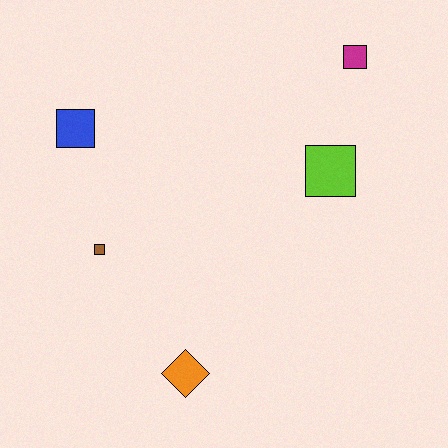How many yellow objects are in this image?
There are no yellow objects.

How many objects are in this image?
There are 5 objects.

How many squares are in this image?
There are 4 squares.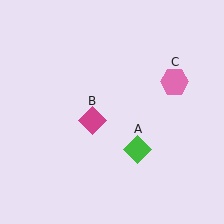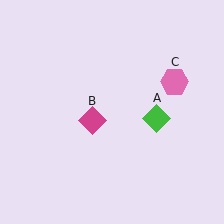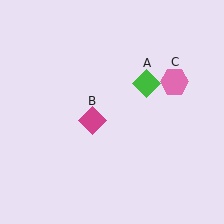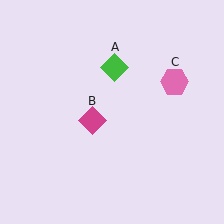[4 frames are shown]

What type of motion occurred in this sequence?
The green diamond (object A) rotated counterclockwise around the center of the scene.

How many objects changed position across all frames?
1 object changed position: green diamond (object A).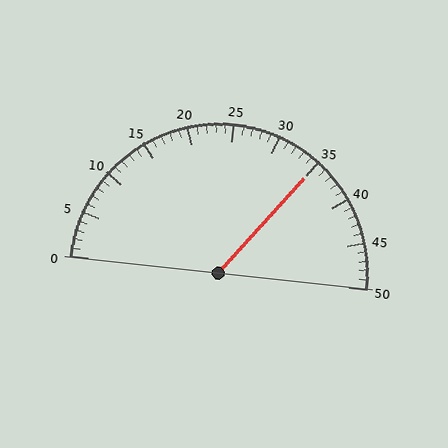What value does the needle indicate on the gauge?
The needle indicates approximately 35.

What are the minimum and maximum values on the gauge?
The gauge ranges from 0 to 50.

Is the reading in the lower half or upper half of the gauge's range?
The reading is in the upper half of the range (0 to 50).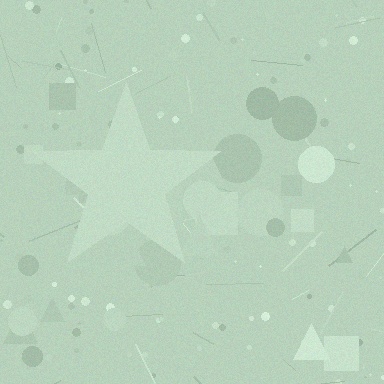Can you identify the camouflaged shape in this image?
The camouflaged shape is a star.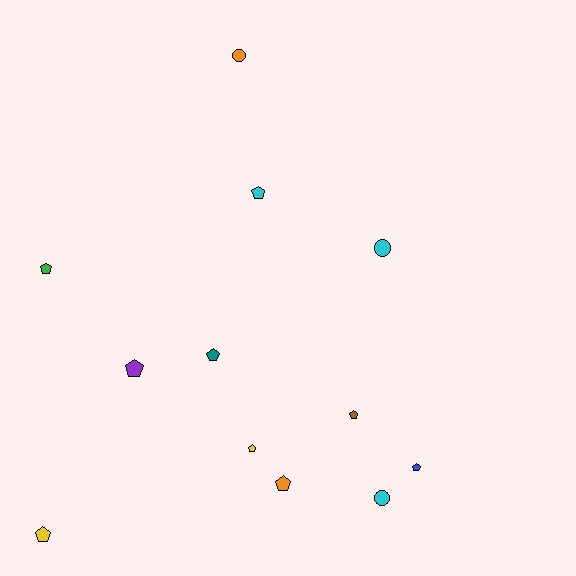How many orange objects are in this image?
There are 2 orange objects.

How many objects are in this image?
There are 12 objects.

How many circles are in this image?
There are 3 circles.